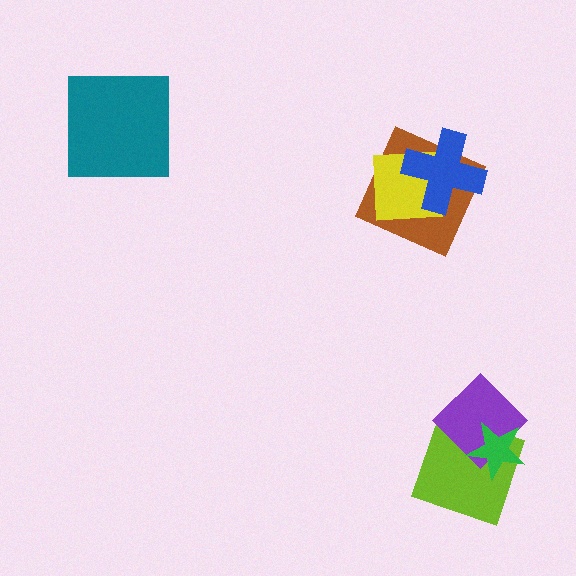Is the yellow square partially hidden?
Yes, it is partially covered by another shape.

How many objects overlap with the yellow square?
2 objects overlap with the yellow square.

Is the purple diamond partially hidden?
Yes, it is partially covered by another shape.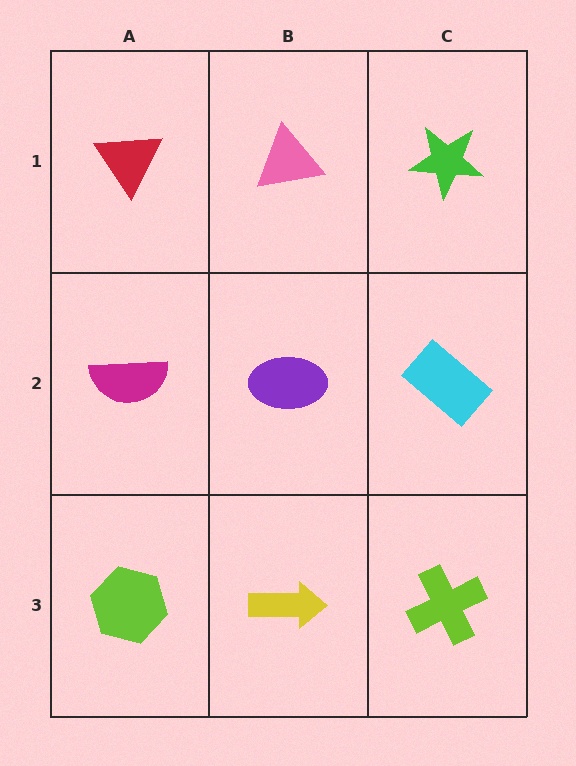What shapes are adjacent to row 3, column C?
A cyan rectangle (row 2, column C), a yellow arrow (row 3, column B).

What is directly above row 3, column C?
A cyan rectangle.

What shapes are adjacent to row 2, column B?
A pink triangle (row 1, column B), a yellow arrow (row 3, column B), a magenta semicircle (row 2, column A), a cyan rectangle (row 2, column C).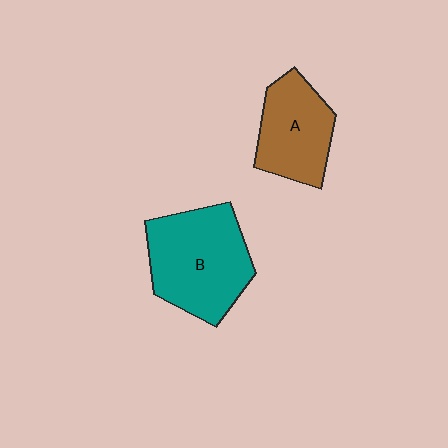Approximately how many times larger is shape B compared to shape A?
Approximately 1.4 times.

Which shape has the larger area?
Shape B (teal).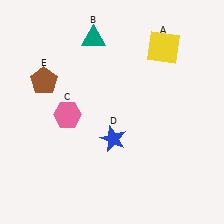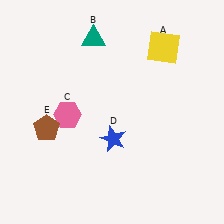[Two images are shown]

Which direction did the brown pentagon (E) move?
The brown pentagon (E) moved down.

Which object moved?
The brown pentagon (E) moved down.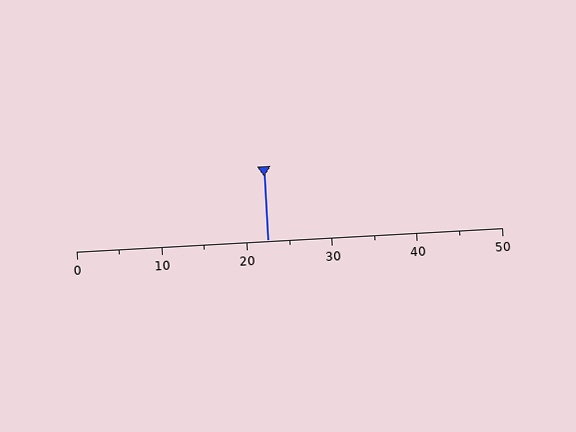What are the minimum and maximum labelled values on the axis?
The axis runs from 0 to 50.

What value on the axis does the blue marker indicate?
The marker indicates approximately 22.5.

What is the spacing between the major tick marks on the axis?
The major ticks are spaced 10 apart.